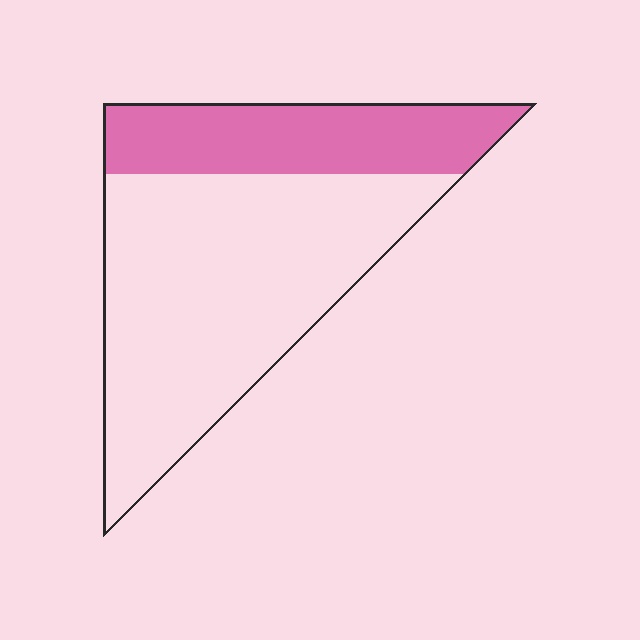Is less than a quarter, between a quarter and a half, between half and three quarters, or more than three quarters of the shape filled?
Between a quarter and a half.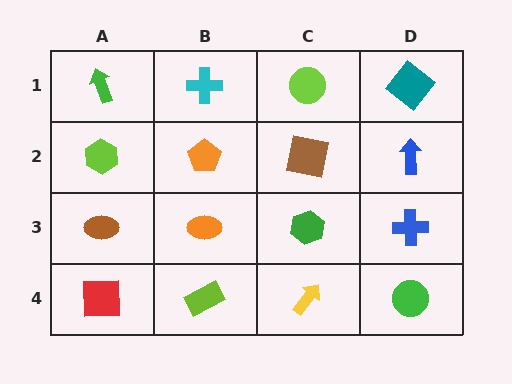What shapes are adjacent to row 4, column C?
A green hexagon (row 3, column C), a lime rectangle (row 4, column B), a green circle (row 4, column D).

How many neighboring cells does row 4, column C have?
3.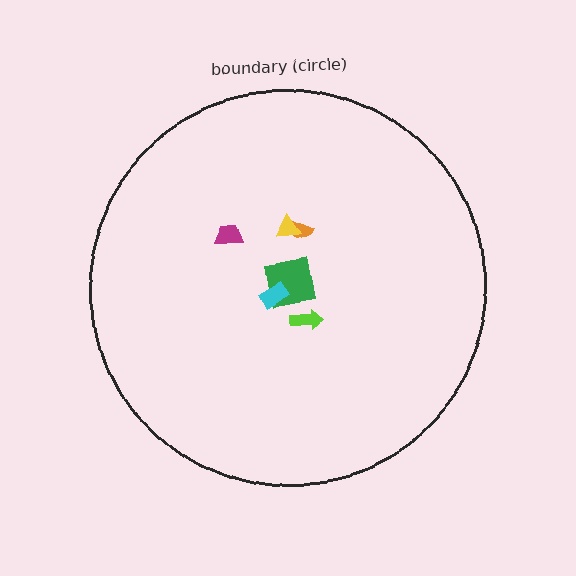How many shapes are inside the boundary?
6 inside, 0 outside.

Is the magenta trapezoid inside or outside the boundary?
Inside.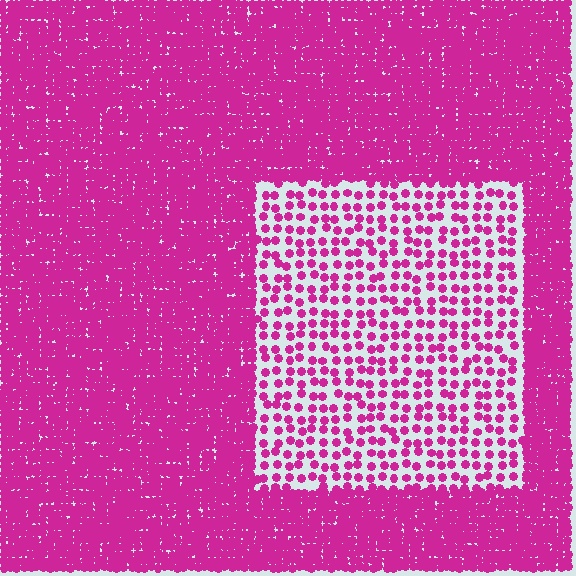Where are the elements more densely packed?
The elements are more densely packed outside the rectangle boundary.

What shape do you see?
I see a rectangle.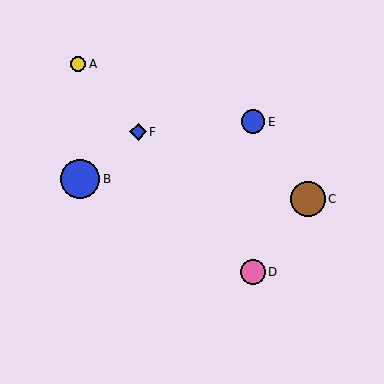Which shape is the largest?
The blue circle (labeled B) is the largest.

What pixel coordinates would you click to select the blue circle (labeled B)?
Click at (80, 179) to select the blue circle B.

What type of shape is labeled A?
Shape A is a yellow circle.